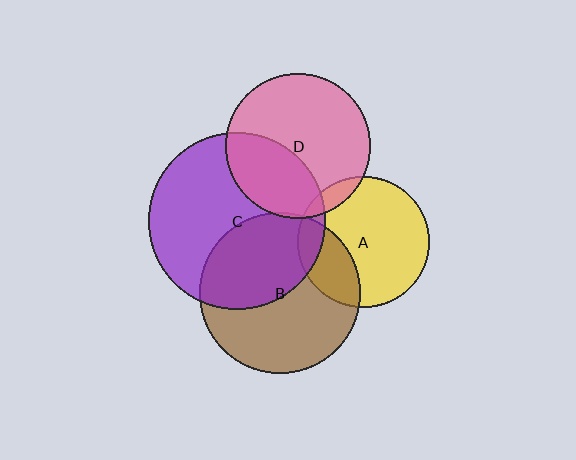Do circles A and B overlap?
Yes.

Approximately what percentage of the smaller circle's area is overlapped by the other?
Approximately 25%.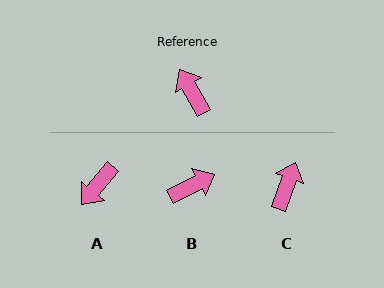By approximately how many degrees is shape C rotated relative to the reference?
Approximately 50 degrees clockwise.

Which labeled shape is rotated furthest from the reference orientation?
A, about 110 degrees away.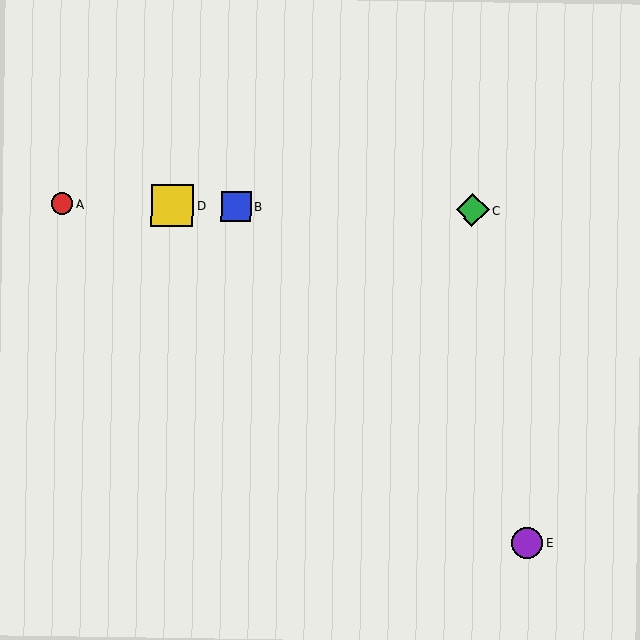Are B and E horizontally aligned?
No, B is at y≈207 and E is at y≈543.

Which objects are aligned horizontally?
Objects A, B, C, D are aligned horizontally.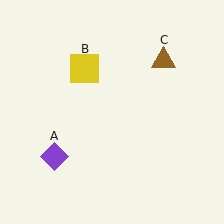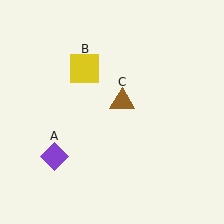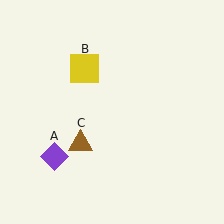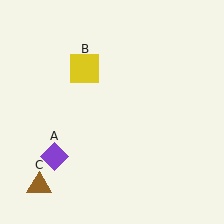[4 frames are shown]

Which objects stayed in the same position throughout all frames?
Purple diamond (object A) and yellow square (object B) remained stationary.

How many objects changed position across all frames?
1 object changed position: brown triangle (object C).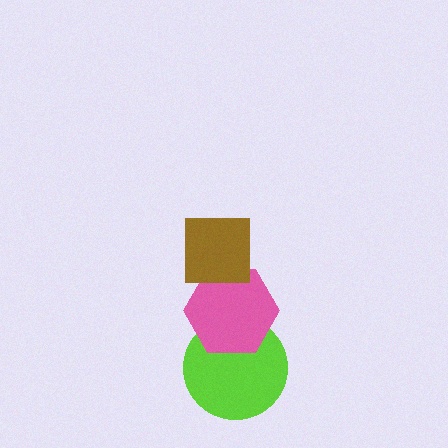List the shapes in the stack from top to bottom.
From top to bottom: the brown square, the pink hexagon, the lime circle.